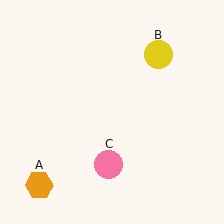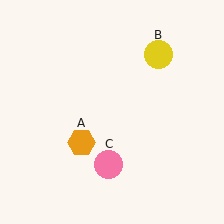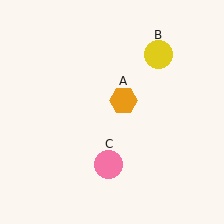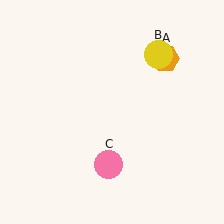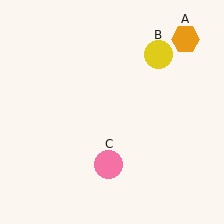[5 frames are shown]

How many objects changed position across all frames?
1 object changed position: orange hexagon (object A).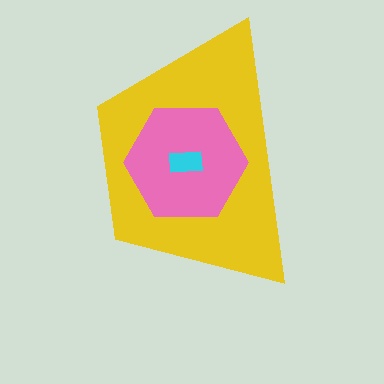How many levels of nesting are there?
3.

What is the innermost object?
The cyan rectangle.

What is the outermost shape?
The yellow trapezoid.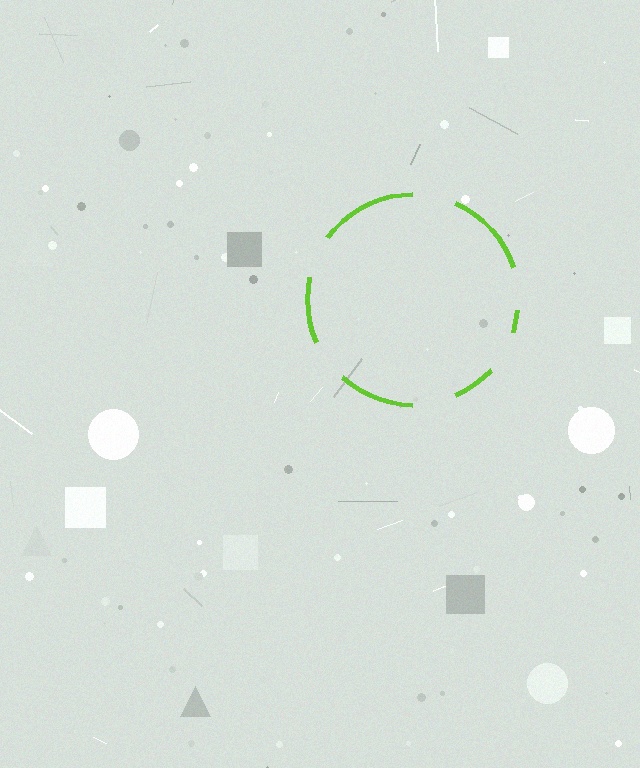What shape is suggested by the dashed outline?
The dashed outline suggests a circle.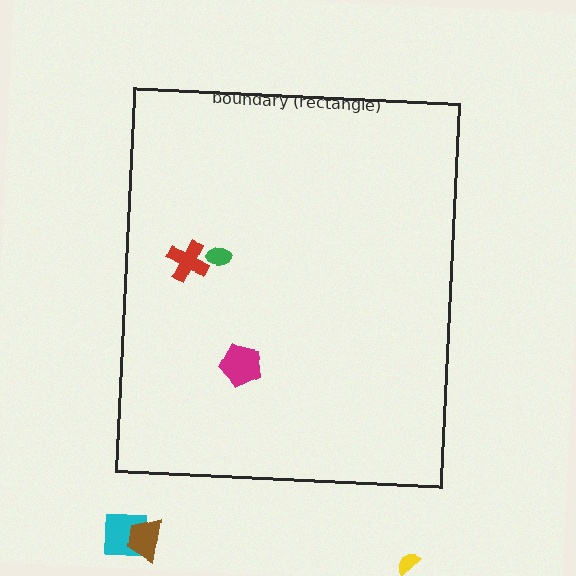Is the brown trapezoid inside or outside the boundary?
Outside.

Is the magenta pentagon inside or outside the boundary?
Inside.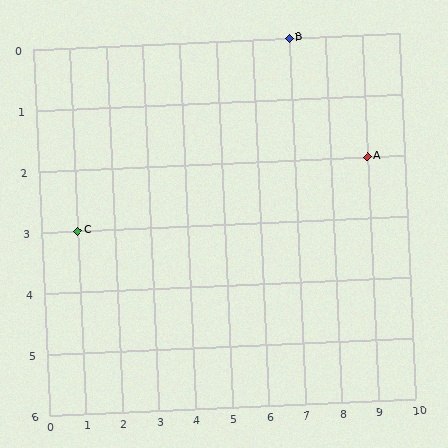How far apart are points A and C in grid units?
Points A and C are 8 columns and 1 row apart (about 8.1 grid units diagonally).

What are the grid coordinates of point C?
Point C is at grid coordinates (1, 3).